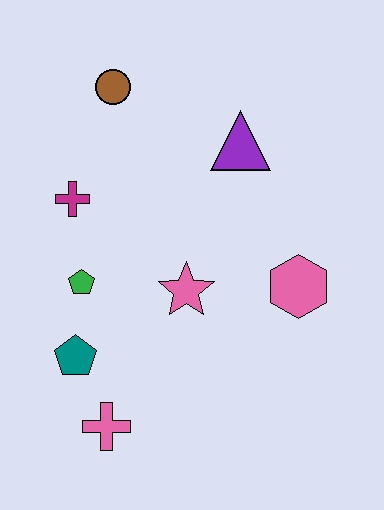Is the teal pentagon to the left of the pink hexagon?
Yes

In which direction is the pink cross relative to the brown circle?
The pink cross is below the brown circle.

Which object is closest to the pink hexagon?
The pink star is closest to the pink hexagon.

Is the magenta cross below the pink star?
No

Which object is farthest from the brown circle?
The pink cross is farthest from the brown circle.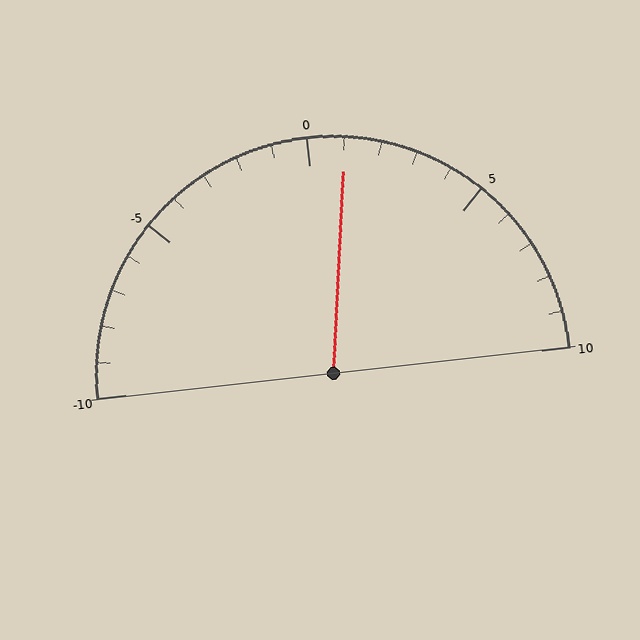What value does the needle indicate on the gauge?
The needle indicates approximately 1.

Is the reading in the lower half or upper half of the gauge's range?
The reading is in the upper half of the range (-10 to 10).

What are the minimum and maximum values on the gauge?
The gauge ranges from -10 to 10.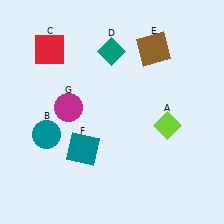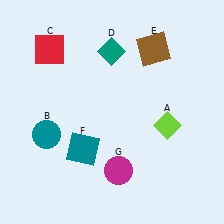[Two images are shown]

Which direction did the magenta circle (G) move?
The magenta circle (G) moved down.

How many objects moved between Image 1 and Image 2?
1 object moved between the two images.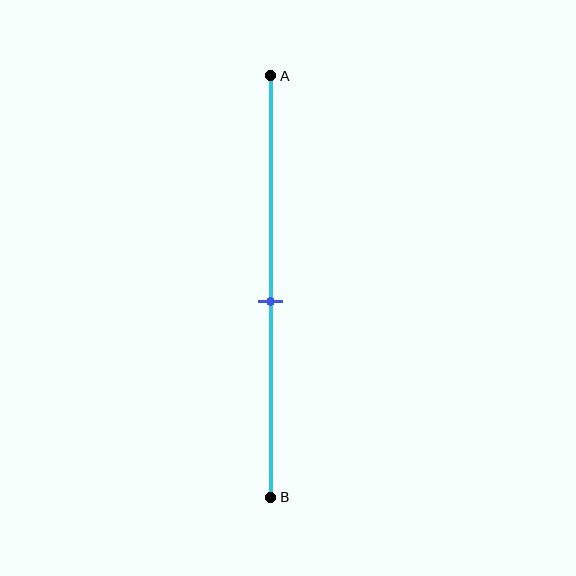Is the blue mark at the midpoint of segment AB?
No, the mark is at about 55% from A, not at the 50% midpoint.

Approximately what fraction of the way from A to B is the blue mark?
The blue mark is approximately 55% of the way from A to B.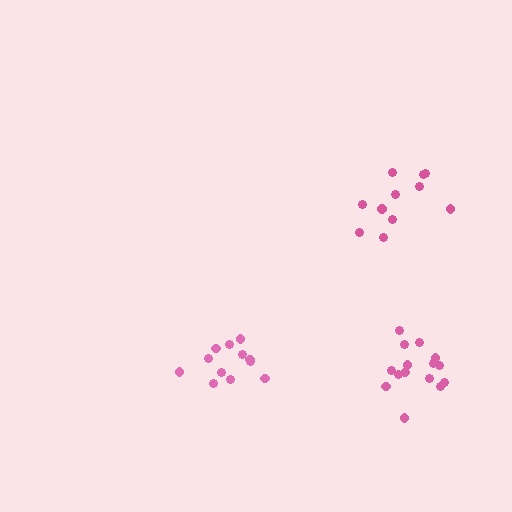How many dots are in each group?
Group 1: 11 dots, Group 2: 12 dots, Group 3: 15 dots (38 total).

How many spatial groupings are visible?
There are 3 spatial groupings.